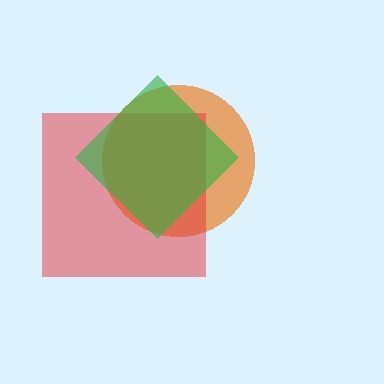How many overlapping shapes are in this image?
There are 3 overlapping shapes in the image.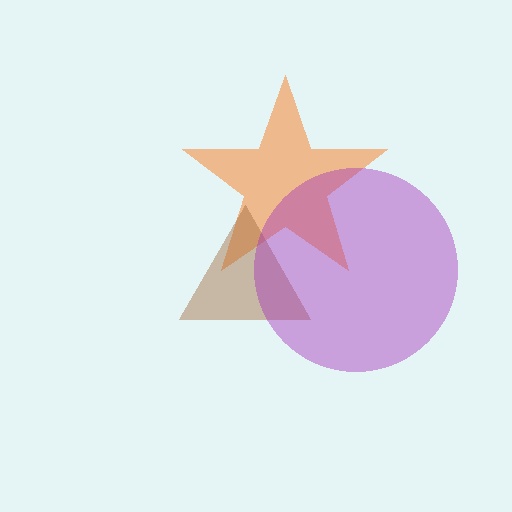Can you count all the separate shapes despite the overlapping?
Yes, there are 3 separate shapes.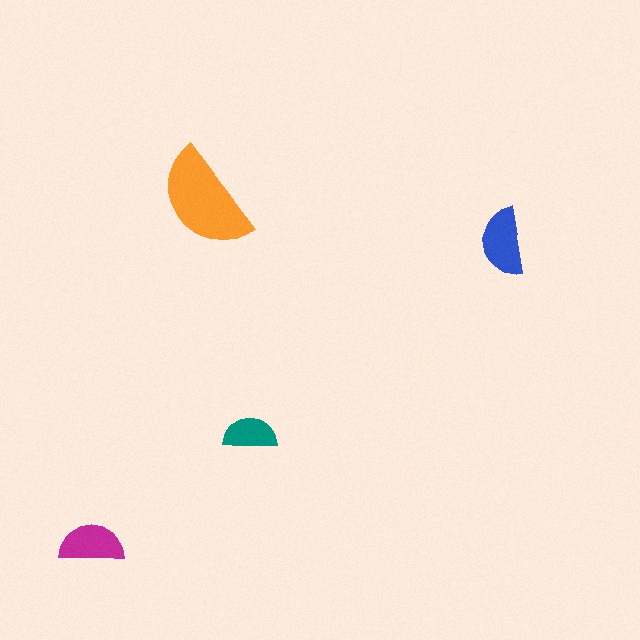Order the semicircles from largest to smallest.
the orange one, the blue one, the magenta one, the teal one.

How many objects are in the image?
There are 4 objects in the image.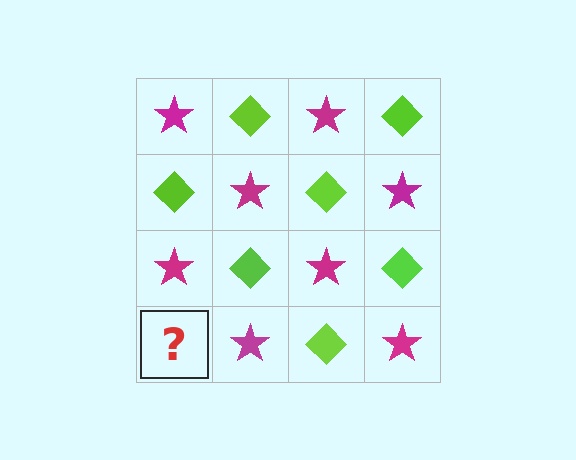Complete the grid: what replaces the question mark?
The question mark should be replaced with a lime diamond.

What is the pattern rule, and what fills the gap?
The rule is that it alternates magenta star and lime diamond in a checkerboard pattern. The gap should be filled with a lime diamond.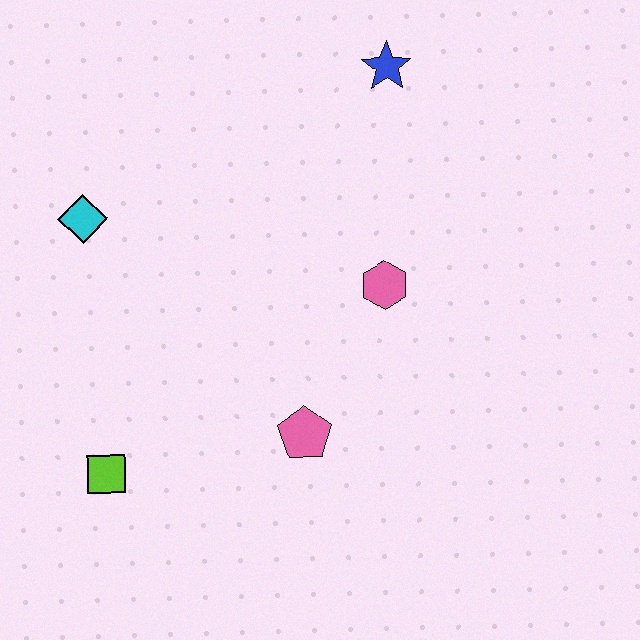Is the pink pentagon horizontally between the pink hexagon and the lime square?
Yes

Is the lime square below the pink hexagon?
Yes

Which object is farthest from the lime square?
The blue star is farthest from the lime square.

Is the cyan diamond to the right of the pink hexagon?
No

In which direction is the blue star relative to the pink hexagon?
The blue star is above the pink hexagon.